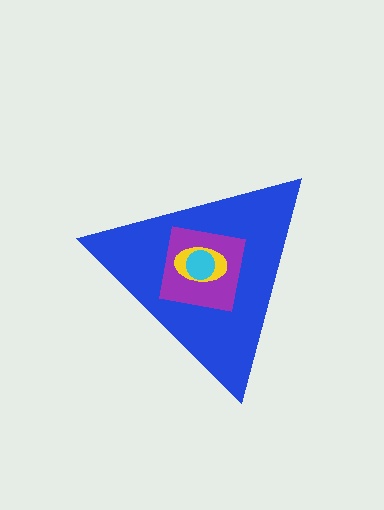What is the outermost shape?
The blue triangle.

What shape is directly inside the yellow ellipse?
The cyan circle.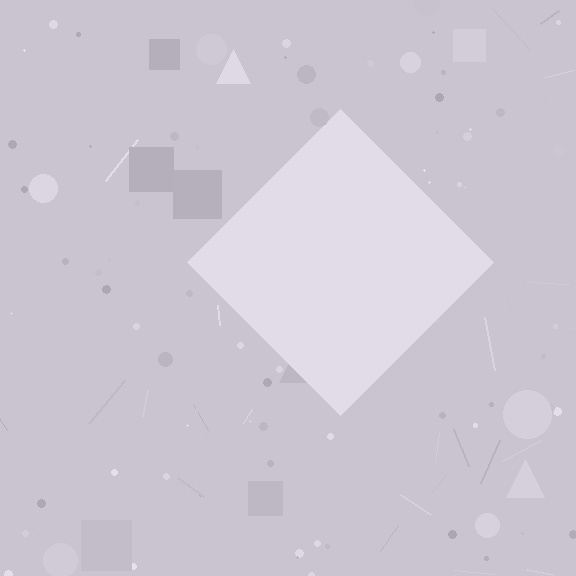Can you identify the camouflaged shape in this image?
The camouflaged shape is a diamond.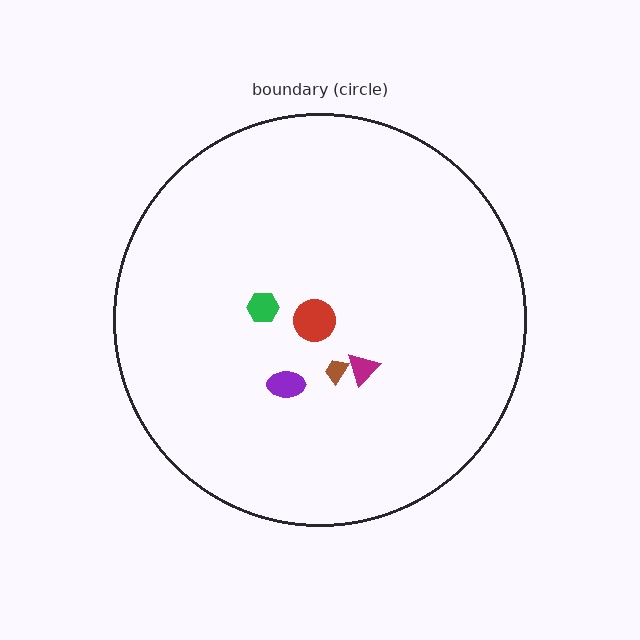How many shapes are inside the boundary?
5 inside, 0 outside.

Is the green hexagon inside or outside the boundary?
Inside.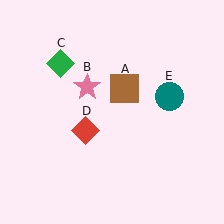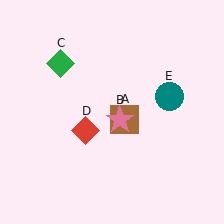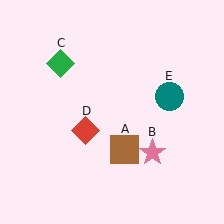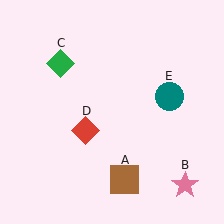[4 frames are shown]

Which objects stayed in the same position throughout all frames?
Green diamond (object C) and red diamond (object D) and teal circle (object E) remained stationary.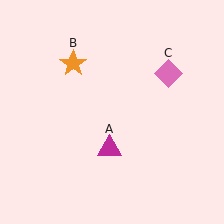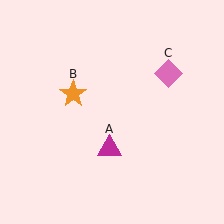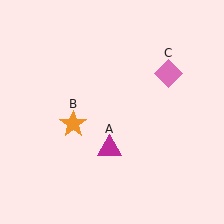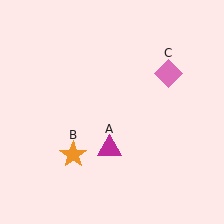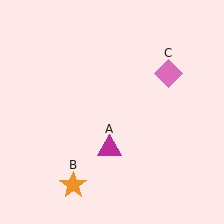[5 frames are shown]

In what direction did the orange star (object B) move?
The orange star (object B) moved down.